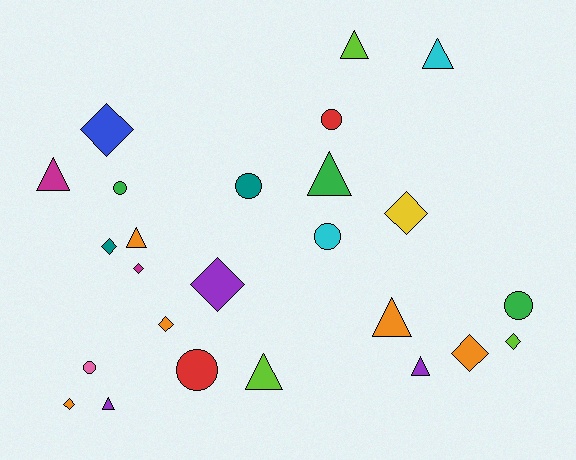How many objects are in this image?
There are 25 objects.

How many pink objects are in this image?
There is 1 pink object.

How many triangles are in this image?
There are 9 triangles.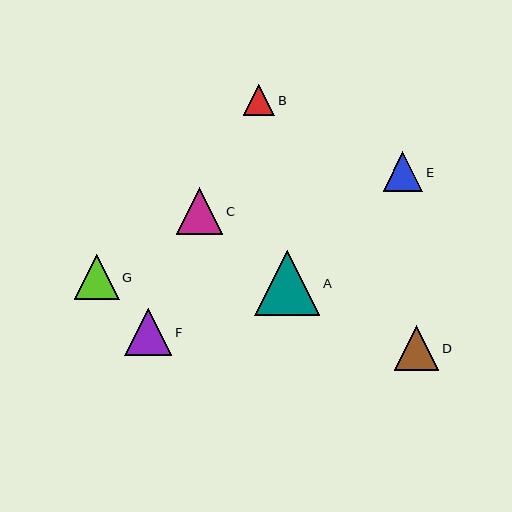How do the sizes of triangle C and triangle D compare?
Triangle C and triangle D are approximately the same size.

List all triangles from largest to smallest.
From largest to smallest: A, F, C, G, D, E, B.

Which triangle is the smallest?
Triangle B is the smallest with a size of approximately 31 pixels.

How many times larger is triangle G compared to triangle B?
Triangle G is approximately 1.4 times the size of triangle B.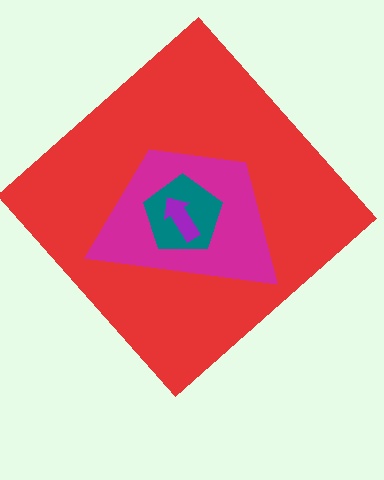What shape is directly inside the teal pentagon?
The purple arrow.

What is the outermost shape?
The red diamond.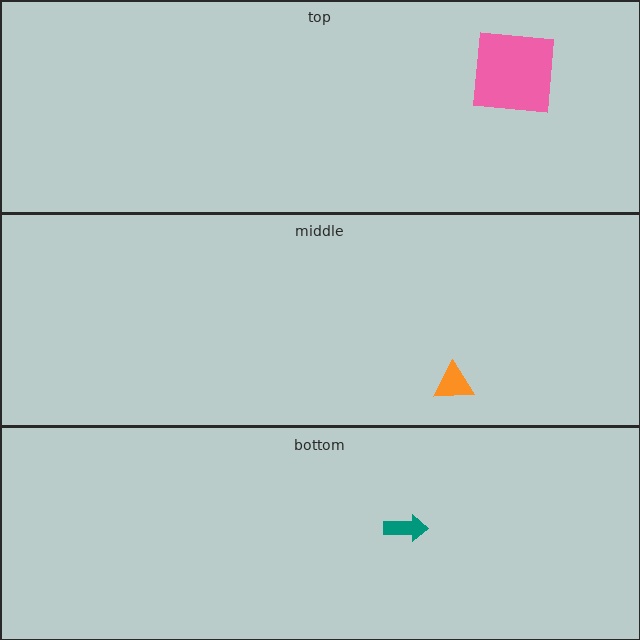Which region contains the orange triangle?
The middle region.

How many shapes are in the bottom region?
1.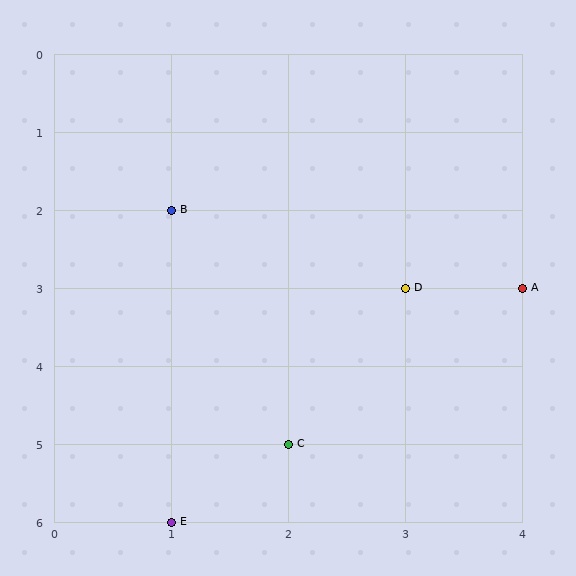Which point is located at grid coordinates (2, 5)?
Point C is at (2, 5).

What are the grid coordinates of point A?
Point A is at grid coordinates (4, 3).